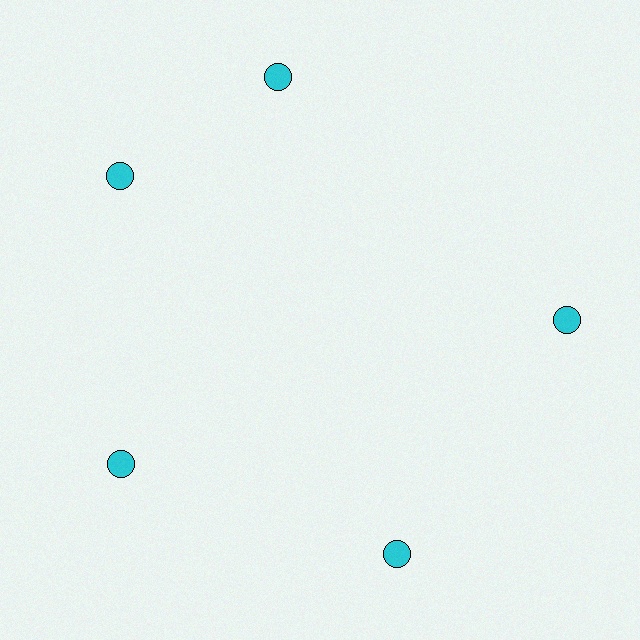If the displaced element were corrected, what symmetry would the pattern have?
It would have 5-fold rotational symmetry — the pattern would map onto itself every 72 degrees.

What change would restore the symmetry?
The symmetry would be restored by rotating it back into even spacing with its neighbors so that all 5 circles sit at equal angles and equal distance from the center.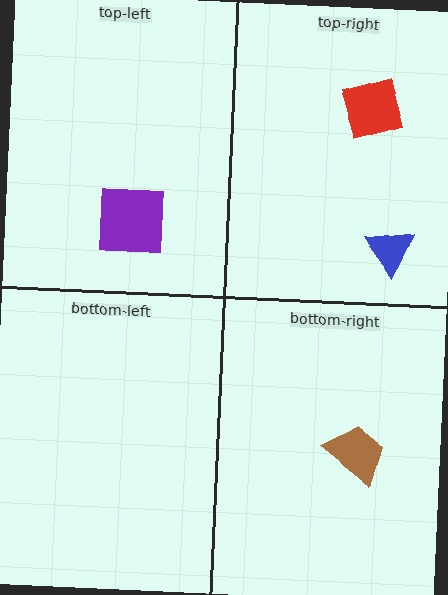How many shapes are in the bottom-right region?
1.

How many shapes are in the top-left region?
1.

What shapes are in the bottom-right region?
The brown trapezoid.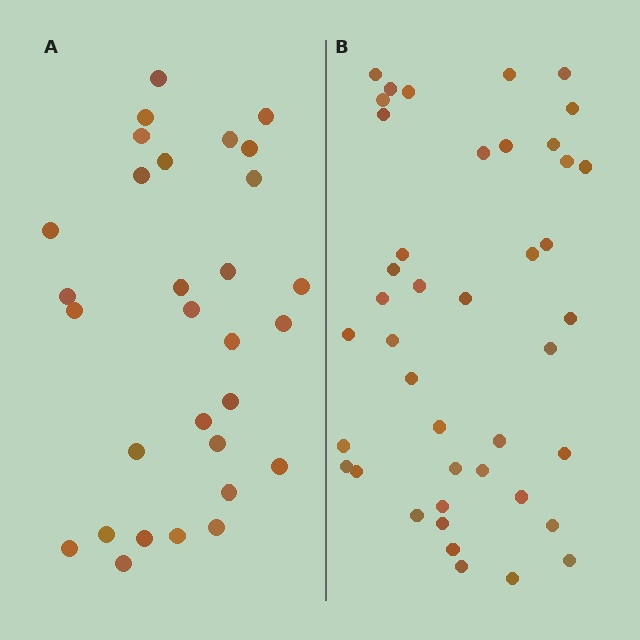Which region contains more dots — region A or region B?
Region B (the right region) has more dots.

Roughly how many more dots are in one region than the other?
Region B has roughly 12 or so more dots than region A.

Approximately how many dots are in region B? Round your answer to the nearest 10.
About 40 dots. (The exact count is 42, which rounds to 40.)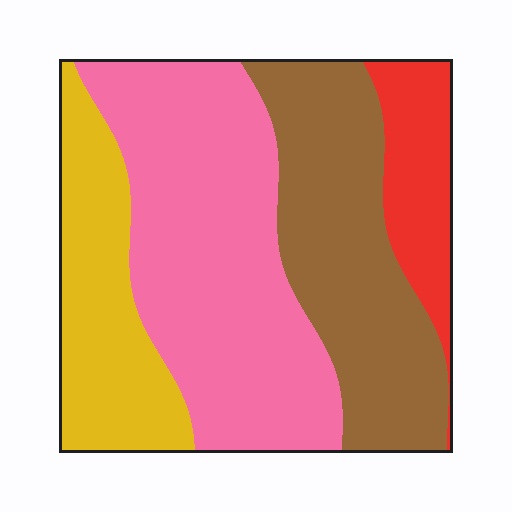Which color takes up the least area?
Red, at roughly 10%.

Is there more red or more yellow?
Yellow.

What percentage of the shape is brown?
Brown covers around 30% of the shape.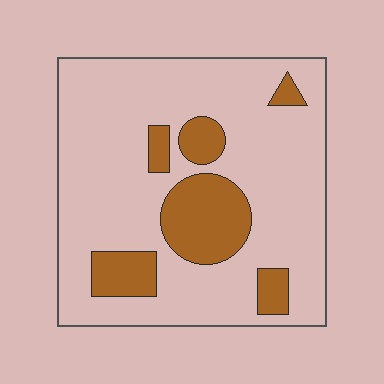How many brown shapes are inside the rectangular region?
6.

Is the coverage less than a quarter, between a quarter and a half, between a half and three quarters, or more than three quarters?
Less than a quarter.